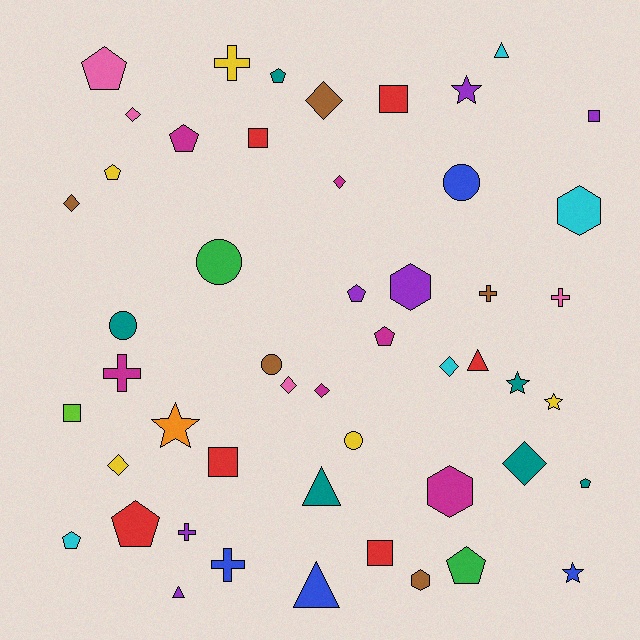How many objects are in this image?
There are 50 objects.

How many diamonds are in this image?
There are 9 diamonds.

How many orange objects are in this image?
There is 1 orange object.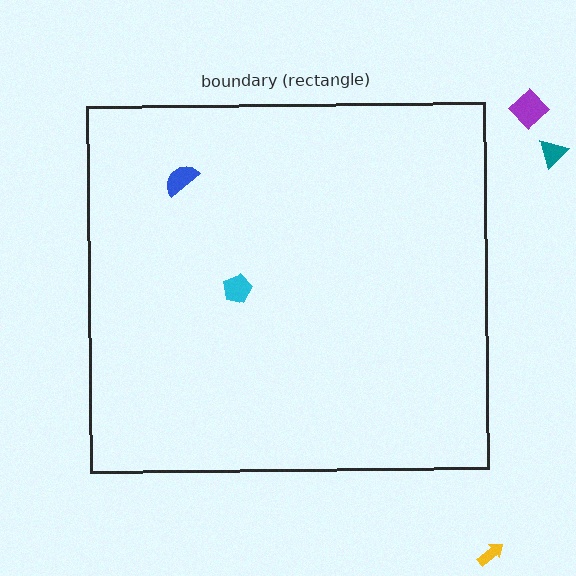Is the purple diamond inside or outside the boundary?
Outside.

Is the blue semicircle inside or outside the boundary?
Inside.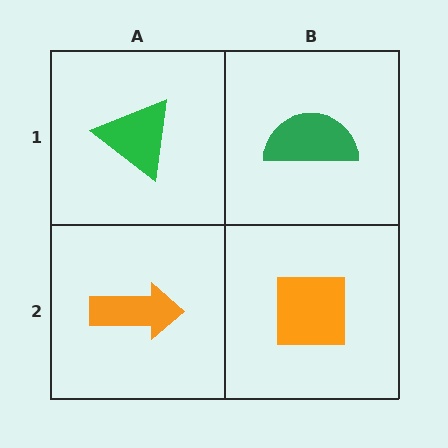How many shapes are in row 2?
2 shapes.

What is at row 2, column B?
An orange square.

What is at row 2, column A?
An orange arrow.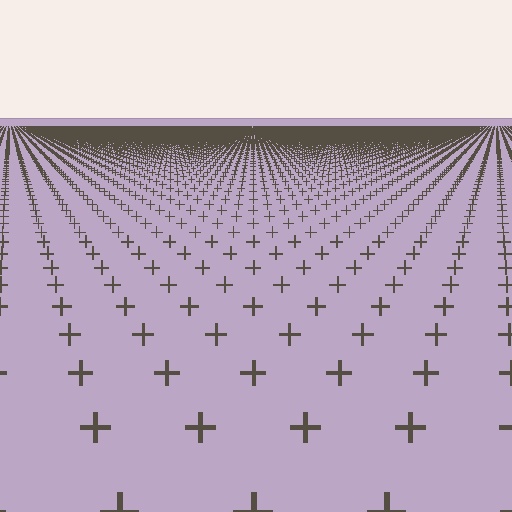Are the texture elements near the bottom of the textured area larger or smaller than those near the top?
Larger. Near the bottom, elements are closer to the viewer and appear at a bigger on-screen size.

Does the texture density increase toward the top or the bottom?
Density increases toward the top.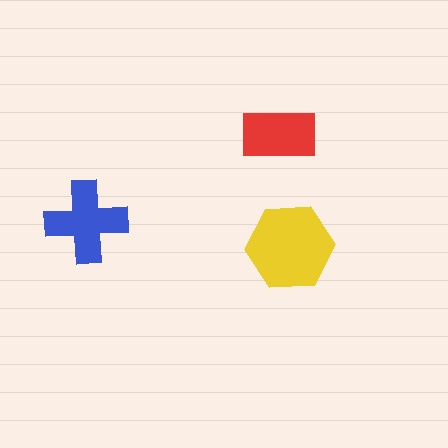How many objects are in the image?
There are 3 objects in the image.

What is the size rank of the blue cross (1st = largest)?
2nd.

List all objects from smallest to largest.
The red rectangle, the blue cross, the yellow hexagon.